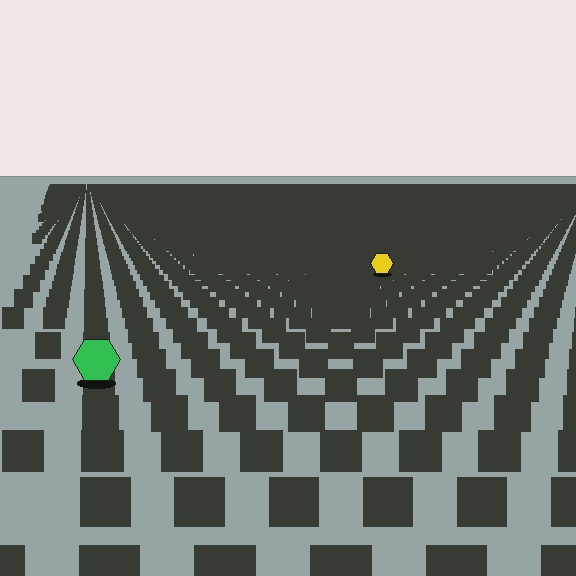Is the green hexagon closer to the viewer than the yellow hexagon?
Yes. The green hexagon is closer — you can tell from the texture gradient: the ground texture is coarser near it.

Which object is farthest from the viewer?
The yellow hexagon is farthest from the viewer. It appears smaller and the ground texture around it is denser.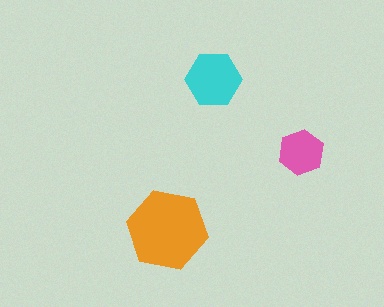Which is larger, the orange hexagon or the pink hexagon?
The orange one.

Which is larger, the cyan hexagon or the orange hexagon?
The orange one.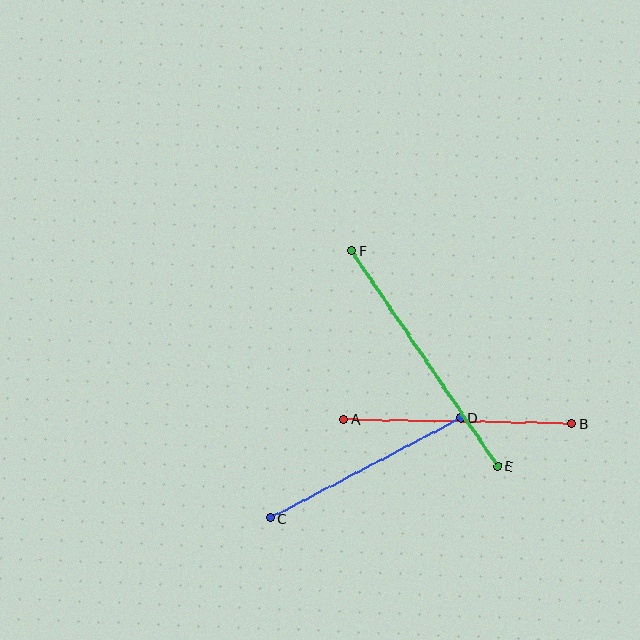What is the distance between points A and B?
The distance is approximately 228 pixels.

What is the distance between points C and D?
The distance is approximately 214 pixels.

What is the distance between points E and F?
The distance is approximately 261 pixels.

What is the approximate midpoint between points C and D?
The midpoint is at approximately (366, 468) pixels.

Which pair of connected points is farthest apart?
Points E and F are farthest apart.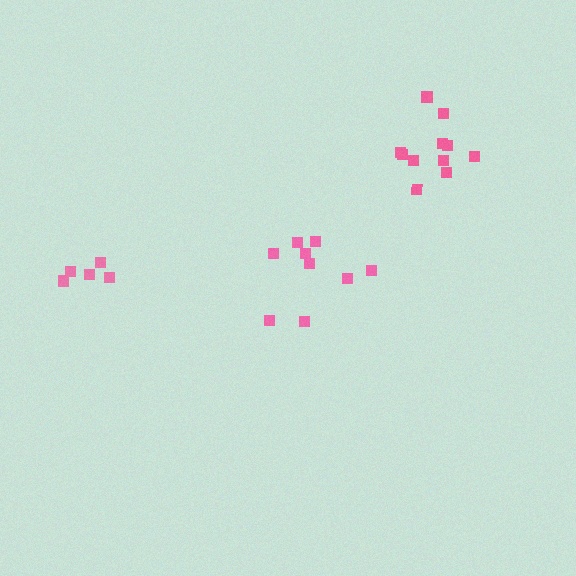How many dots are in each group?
Group 1: 9 dots, Group 2: 11 dots, Group 3: 5 dots (25 total).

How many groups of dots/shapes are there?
There are 3 groups.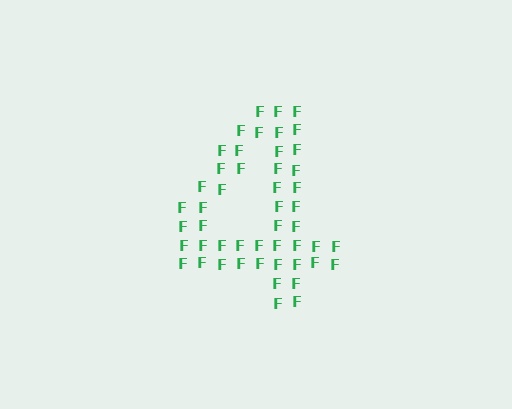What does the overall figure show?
The overall figure shows the digit 4.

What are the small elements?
The small elements are letter F's.